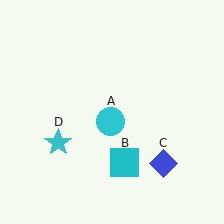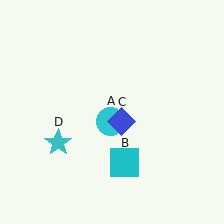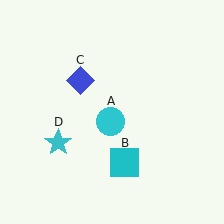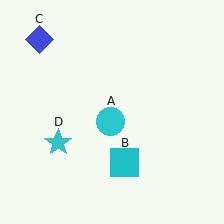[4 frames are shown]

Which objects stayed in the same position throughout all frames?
Cyan circle (object A) and cyan square (object B) and cyan star (object D) remained stationary.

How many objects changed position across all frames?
1 object changed position: blue diamond (object C).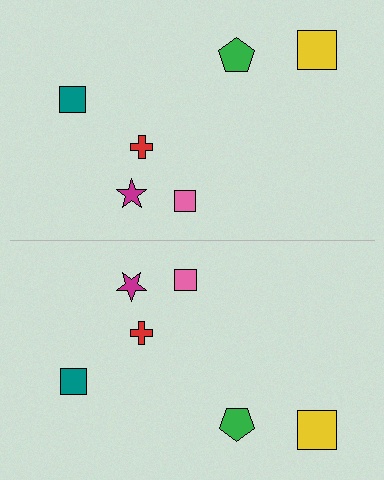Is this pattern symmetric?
Yes, this pattern has bilateral (reflection) symmetry.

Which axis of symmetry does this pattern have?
The pattern has a horizontal axis of symmetry running through the center of the image.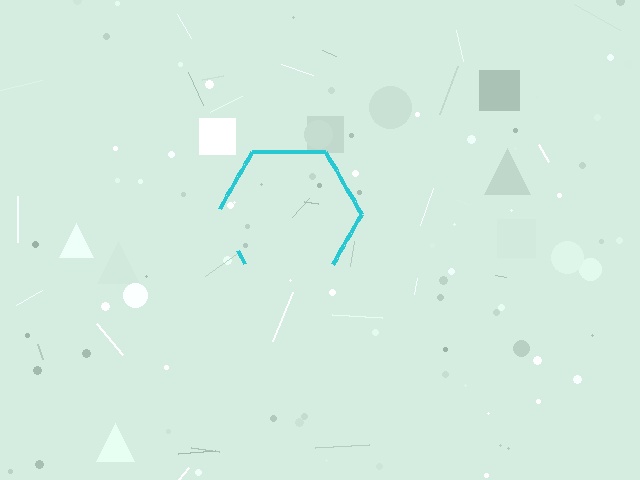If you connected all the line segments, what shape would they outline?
They would outline a hexagon.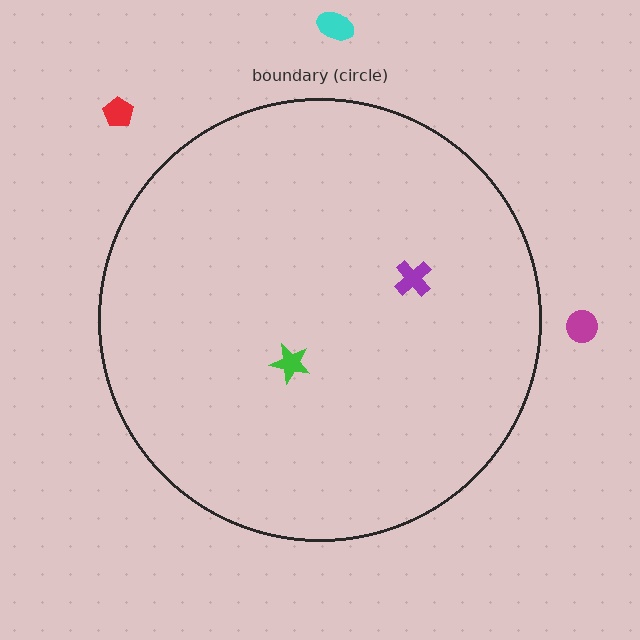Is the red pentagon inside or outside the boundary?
Outside.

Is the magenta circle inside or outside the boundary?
Outside.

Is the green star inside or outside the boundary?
Inside.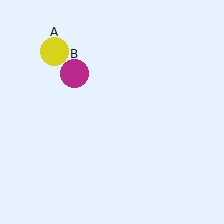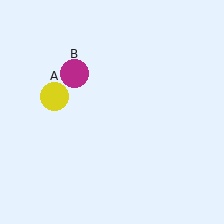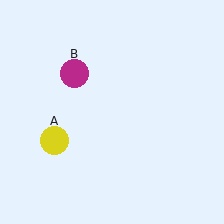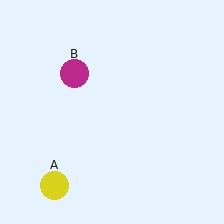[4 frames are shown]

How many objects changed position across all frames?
1 object changed position: yellow circle (object A).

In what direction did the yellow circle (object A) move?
The yellow circle (object A) moved down.